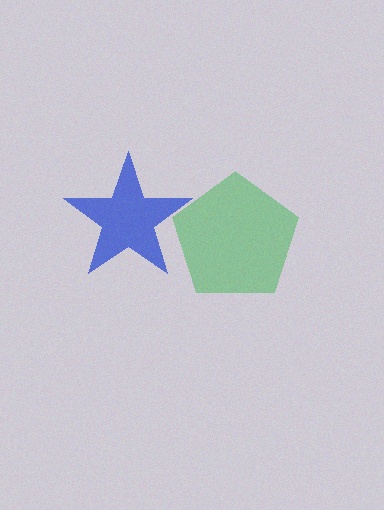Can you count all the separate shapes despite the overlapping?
Yes, there are 2 separate shapes.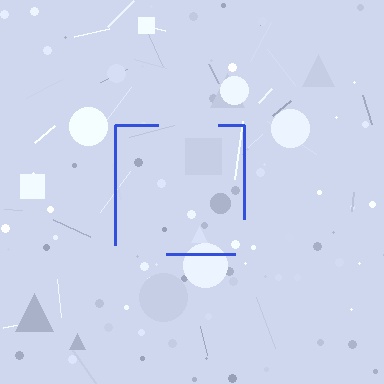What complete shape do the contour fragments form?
The contour fragments form a square.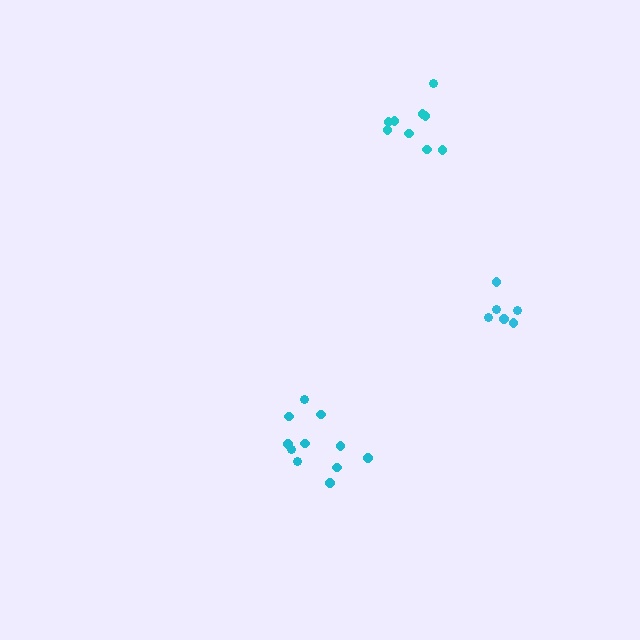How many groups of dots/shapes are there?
There are 3 groups.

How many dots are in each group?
Group 1: 6 dots, Group 2: 11 dots, Group 3: 9 dots (26 total).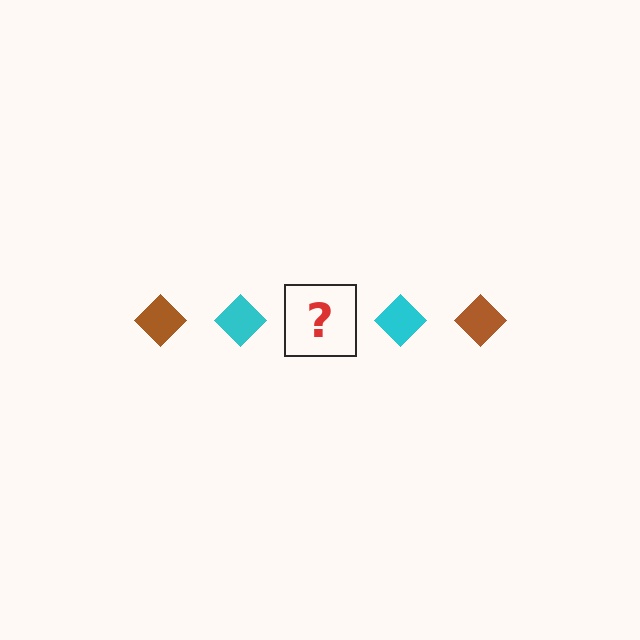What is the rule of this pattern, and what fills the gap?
The rule is that the pattern cycles through brown, cyan diamonds. The gap should be filled with a brown diamond.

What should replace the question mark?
The question mark should be replaced with a brown diamond.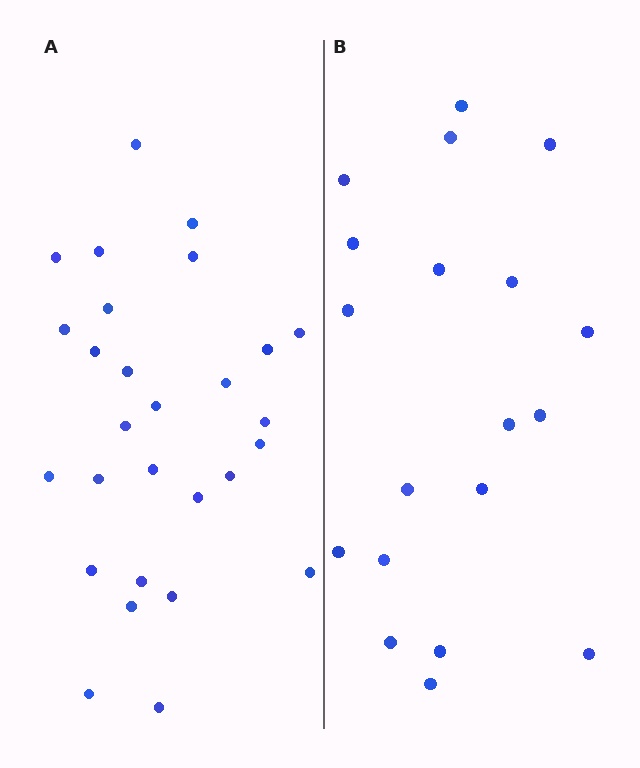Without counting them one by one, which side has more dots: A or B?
Region A (the left region) has more dots.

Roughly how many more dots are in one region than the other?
Region A has roughly 8 or so more dots than region B.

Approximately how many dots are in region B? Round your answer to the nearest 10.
About 20 dots. (The exact count is 19, which rounds to 20.)